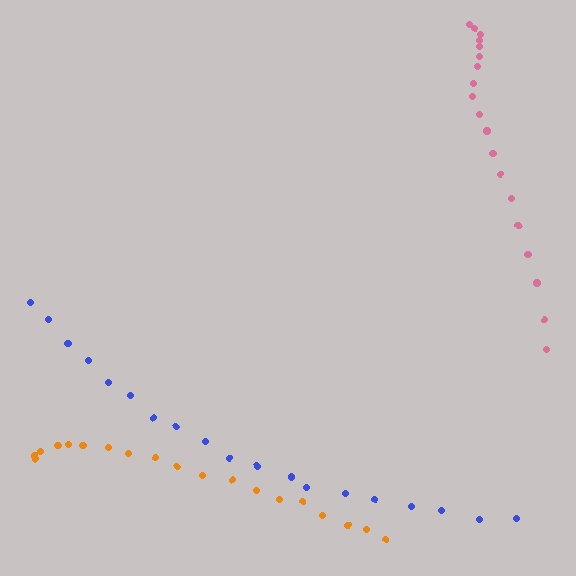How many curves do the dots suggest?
There are 3 distinct paths.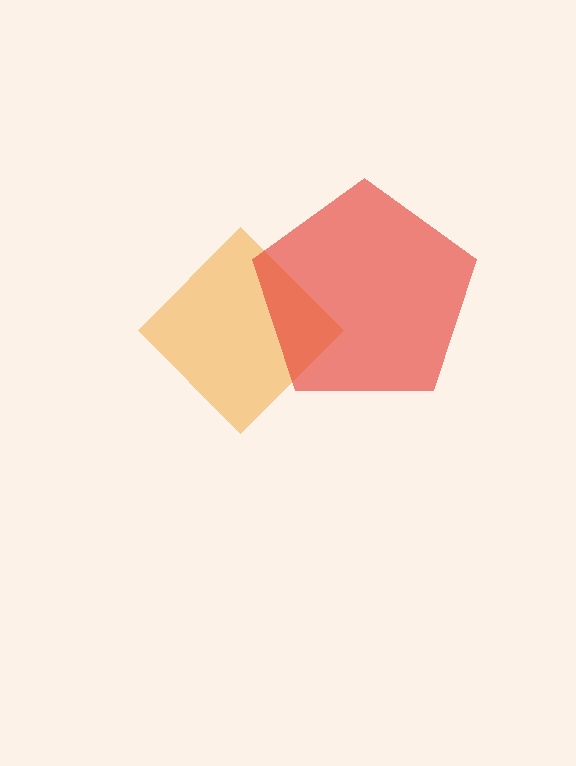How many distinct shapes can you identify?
There are 2 distinct shapes: an orange diamond, a red pentagon.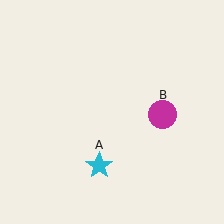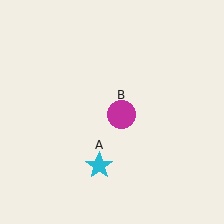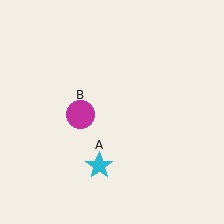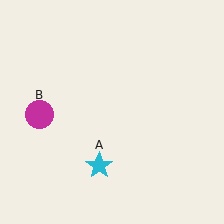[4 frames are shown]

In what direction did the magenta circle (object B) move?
The magenta circle (object B) moved left.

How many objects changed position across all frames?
1 object changed position: magenta circle (object B).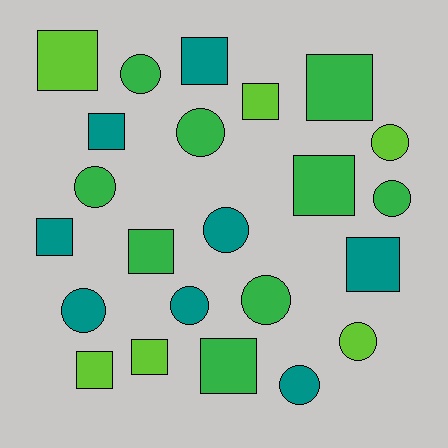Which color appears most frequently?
Green, with 9 objects.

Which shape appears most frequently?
Square, with 12 objects.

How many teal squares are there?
There are 4 teal squares.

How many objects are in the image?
There are 23 objects.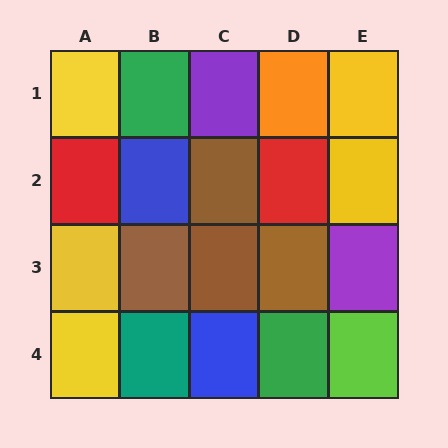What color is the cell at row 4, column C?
Blue.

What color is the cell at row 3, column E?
Purple.